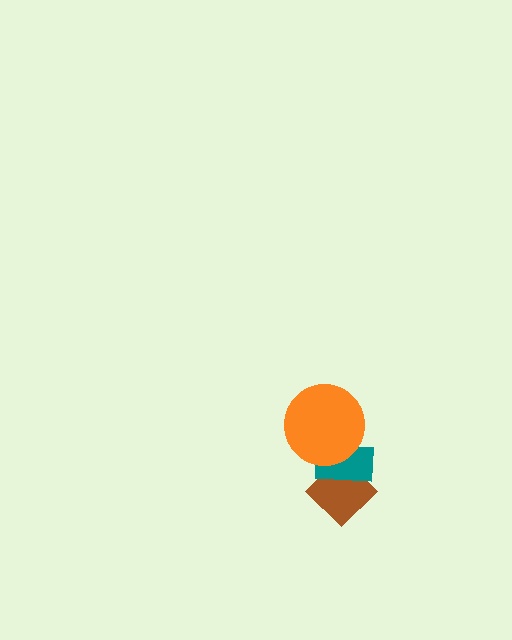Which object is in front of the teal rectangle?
The orange circle is in front of the teal rectangle.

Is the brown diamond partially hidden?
Yes, it is partially covered by another shape.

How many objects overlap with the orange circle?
2 objects overlap with the orange circle.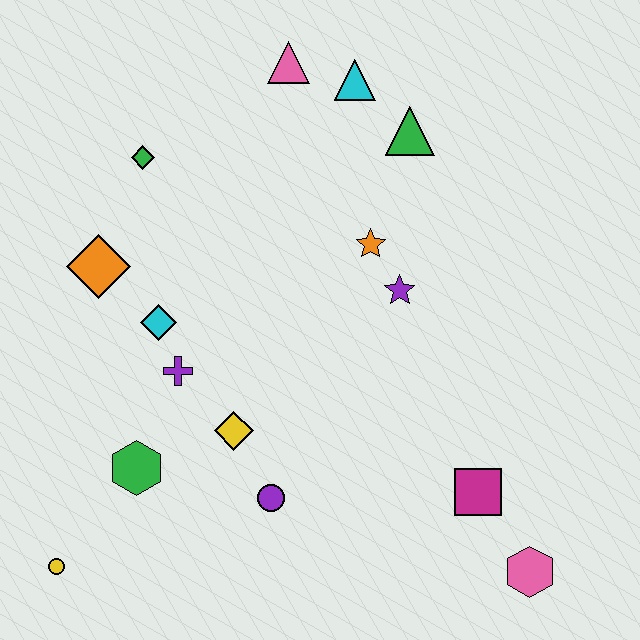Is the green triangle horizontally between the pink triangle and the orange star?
No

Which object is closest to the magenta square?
The pink hexagon is closest to the magenta square.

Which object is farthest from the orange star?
The yellow circle is farthest from the orange star.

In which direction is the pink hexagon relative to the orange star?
The pink hexagon is below the orange star.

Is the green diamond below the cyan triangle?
Yes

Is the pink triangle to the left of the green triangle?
Yes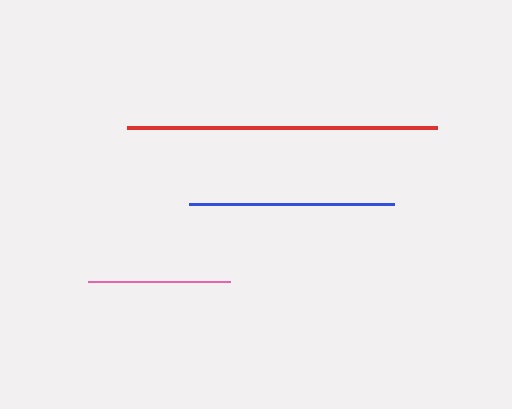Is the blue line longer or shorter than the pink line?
The blue line is longer than the pink line.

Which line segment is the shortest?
The pink line is the shortest at approximately 141 pixels.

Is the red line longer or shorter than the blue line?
The red line is longer than the blue line.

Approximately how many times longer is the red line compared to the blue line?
The red line is approximately 1.5 times the length of the blue line.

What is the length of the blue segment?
The blue segment is approximately 205 pixels long.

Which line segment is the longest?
The red line is the longest at approximately 310 pixels.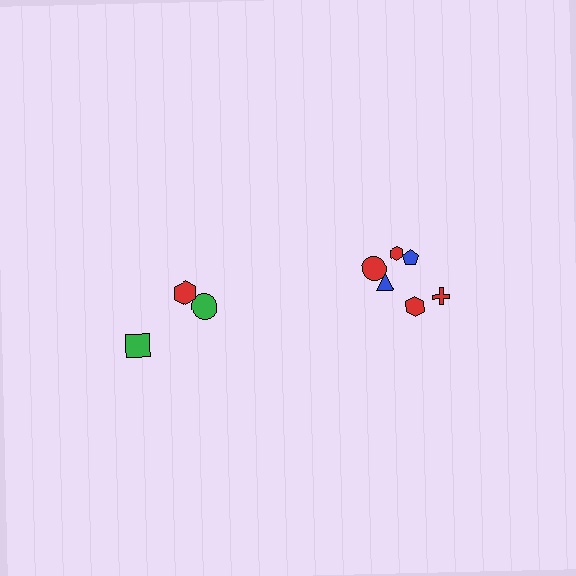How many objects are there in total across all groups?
There are 9 objects.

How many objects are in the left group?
There are 3 objects.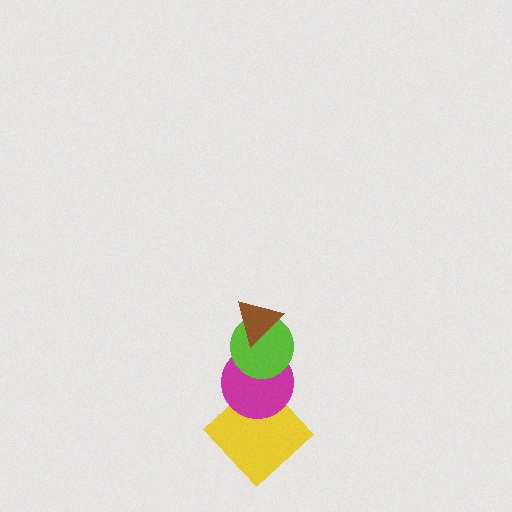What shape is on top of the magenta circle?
The lime circle is on top of the magenta circle.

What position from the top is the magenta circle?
The magenta circle is 3rd from the top.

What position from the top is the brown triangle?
The brown triangle is 1st from the top.